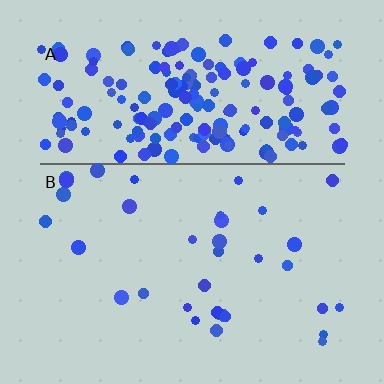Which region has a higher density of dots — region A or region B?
A (the top).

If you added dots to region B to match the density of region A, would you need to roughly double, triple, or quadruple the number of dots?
Approximately quadruple.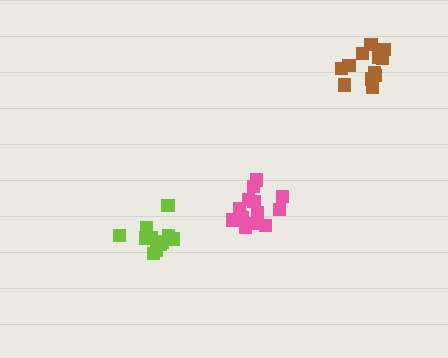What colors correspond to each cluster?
The clusters are colored: brown, pink, lime.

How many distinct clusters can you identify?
There are 3 distinct clusters.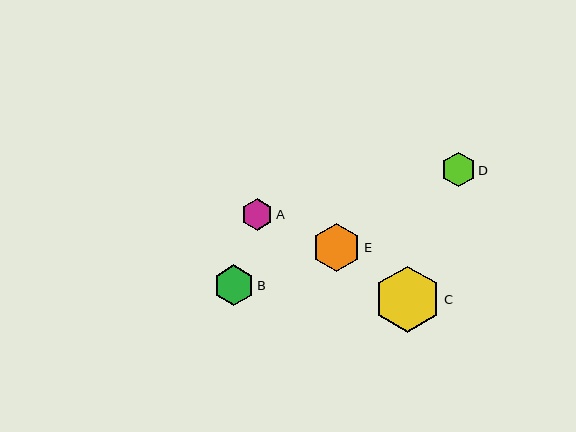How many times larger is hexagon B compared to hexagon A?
Hexagon B is approximately 1.3 times the size of hexagon A.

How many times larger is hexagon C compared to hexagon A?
Hexagon C is approximately 2.1 times the size of hexagon A.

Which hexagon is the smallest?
Hexagon A is the smallest with a size of approximately 32 pixels.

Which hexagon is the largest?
Hexagon C is the largest with a size of approximately 66 pixels.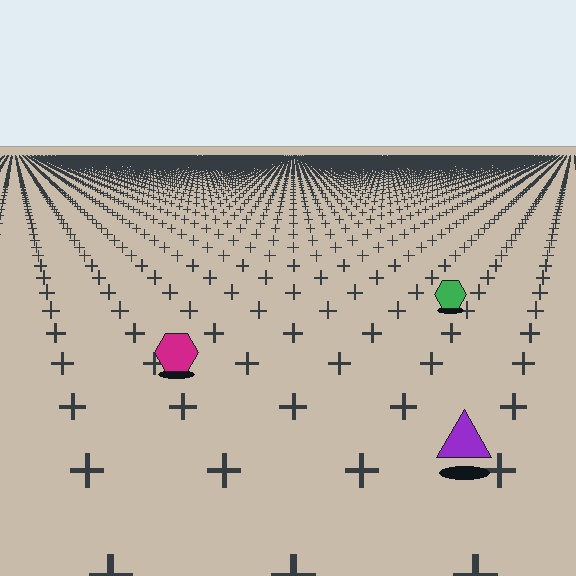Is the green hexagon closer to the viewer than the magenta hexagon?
No. The magenta hexagon is closer — you can tell from the texture gradient: the ground texture is coarser near it.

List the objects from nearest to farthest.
From nearest to farthest: the purple triangle, the magenta hexagon, the green hexagon.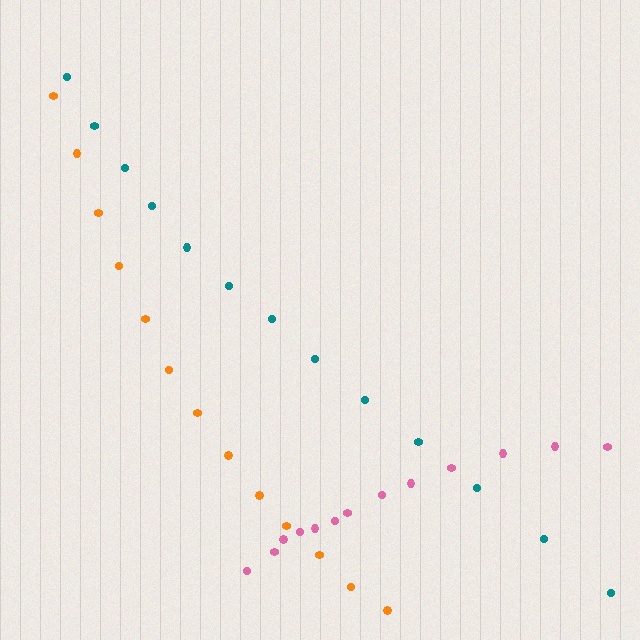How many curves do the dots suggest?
There are 3 distinct paths.